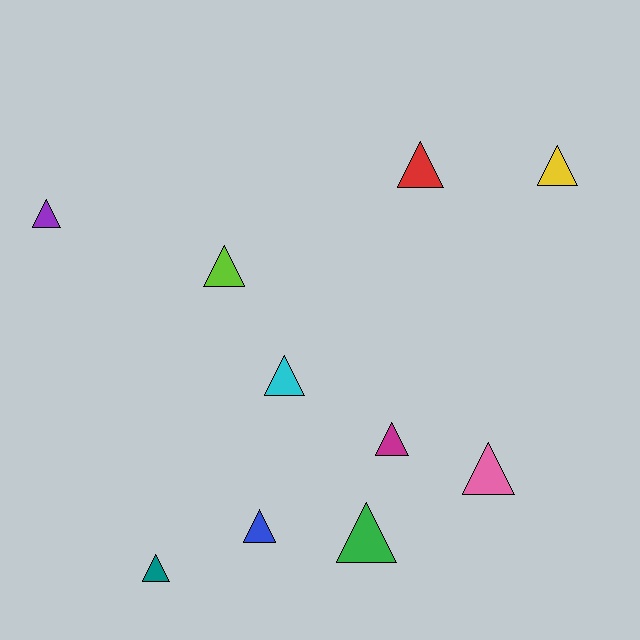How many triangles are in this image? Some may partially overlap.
There are 10 triangles.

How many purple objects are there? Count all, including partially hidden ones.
There is 1 purple object.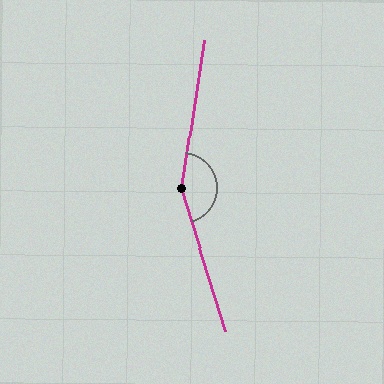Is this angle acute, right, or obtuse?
It is obtuse.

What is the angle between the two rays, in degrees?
Approximately 154 degrees.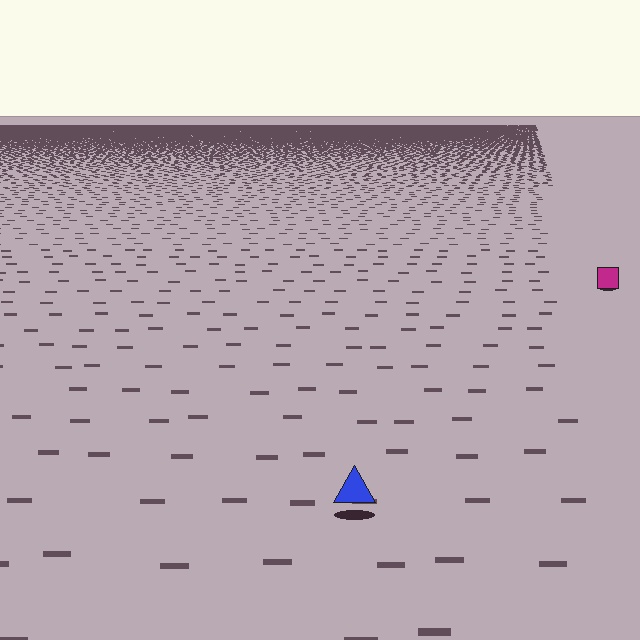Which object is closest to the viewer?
The blue triangle is closest. The texture marks near it are larger and more spread out.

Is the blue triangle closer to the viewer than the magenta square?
Yes. The blue triangle is closer — you can tell from the texture gradient: the ground texture is coarser near it.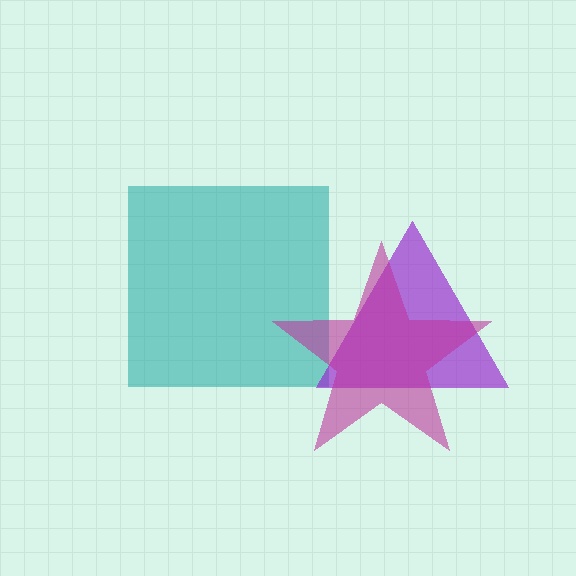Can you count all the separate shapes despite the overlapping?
Yes, there are 3 separate shapes.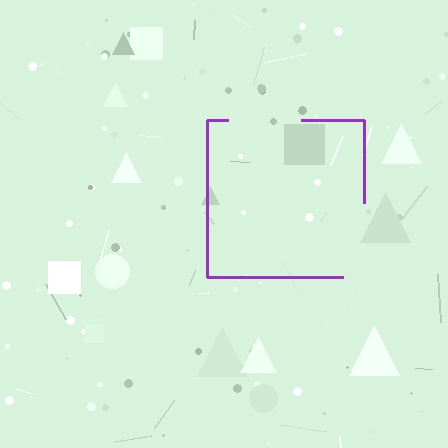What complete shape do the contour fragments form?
The contour fragments form a square.